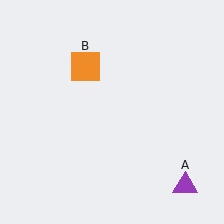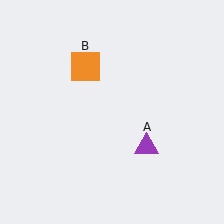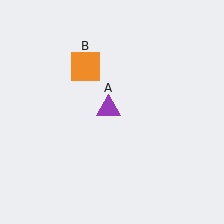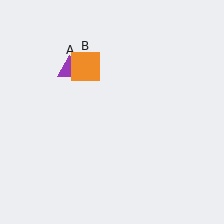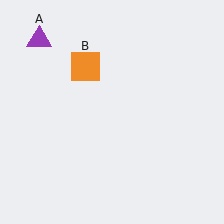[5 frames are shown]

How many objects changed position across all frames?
1 object changed position: purple triangle (object A).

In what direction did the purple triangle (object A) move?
The purple triangle (object A) moved up and to the left.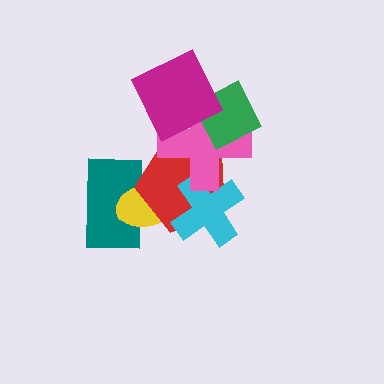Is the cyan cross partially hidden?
Yes, it is partially covered by another shape.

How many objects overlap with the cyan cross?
3 objects overlap with the cyan cross.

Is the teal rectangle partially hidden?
Yes, it is partially covered by another shape.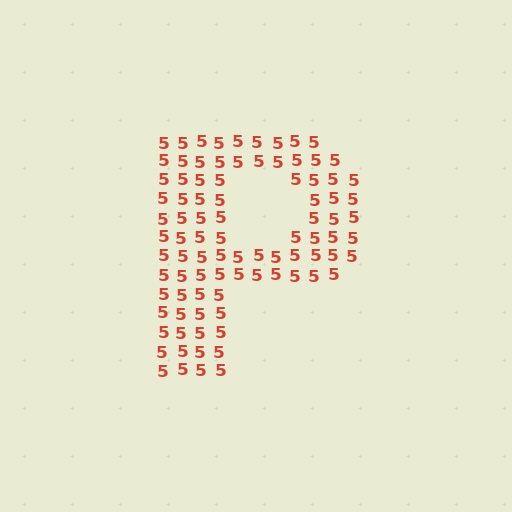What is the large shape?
The large shape is the letter P.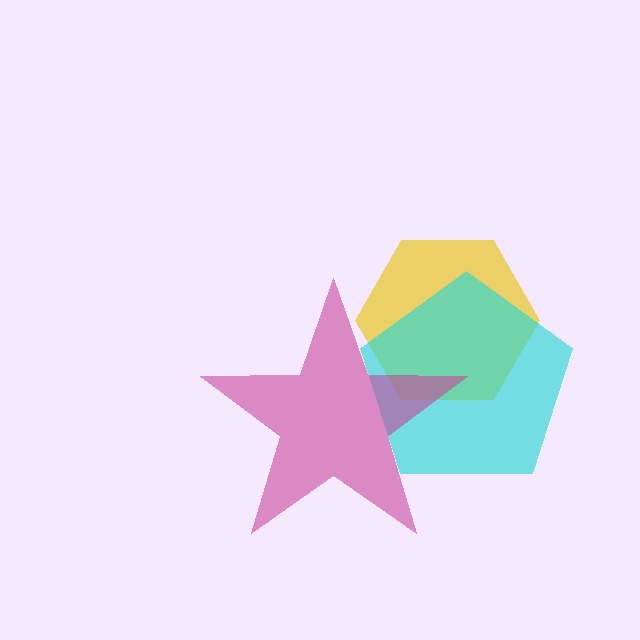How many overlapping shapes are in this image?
There are 3 overlapping shapes in the image.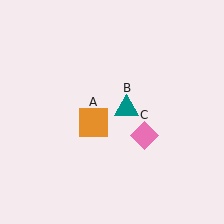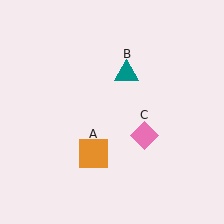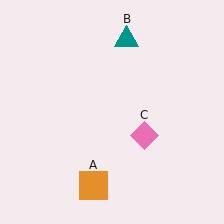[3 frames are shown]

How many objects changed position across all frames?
2 objects changed position: orange square (object A), teal triangle (object B).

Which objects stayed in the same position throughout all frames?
Pink diamond (object C) remained stationary.